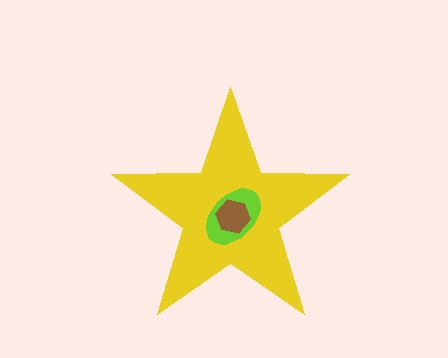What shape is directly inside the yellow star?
The lime ellipse.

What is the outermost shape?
The yellow star.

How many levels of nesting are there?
3.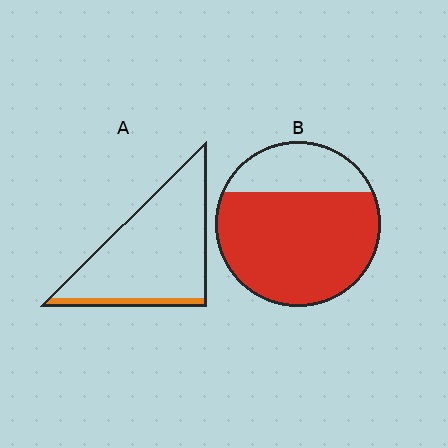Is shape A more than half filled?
No.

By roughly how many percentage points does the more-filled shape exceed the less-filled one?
By roughly 65 percentage points (B over A).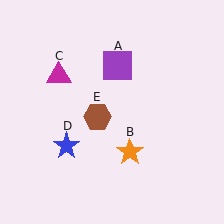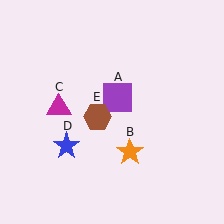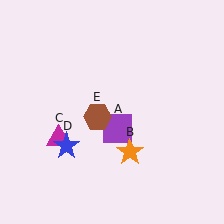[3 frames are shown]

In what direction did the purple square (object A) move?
The purple square (object A) moved down.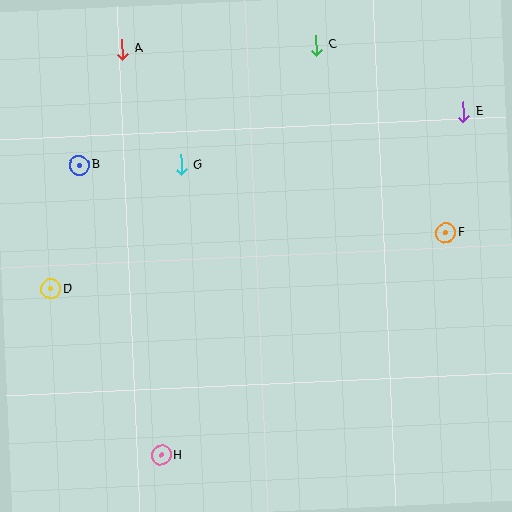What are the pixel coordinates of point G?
Point G is at (181, 165).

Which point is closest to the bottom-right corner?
Point F is closest to the bottom-right corner.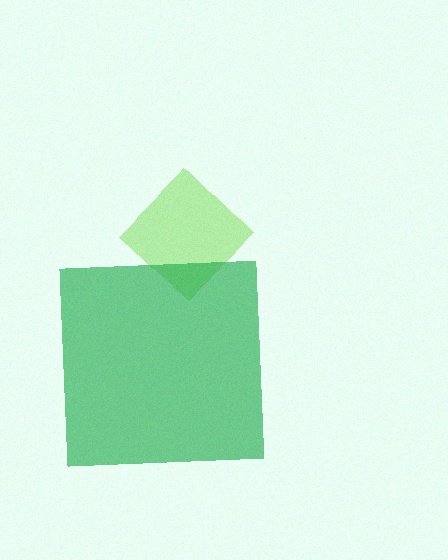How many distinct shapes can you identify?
There are 2 distinct shapes: a lime diamond, a green square.